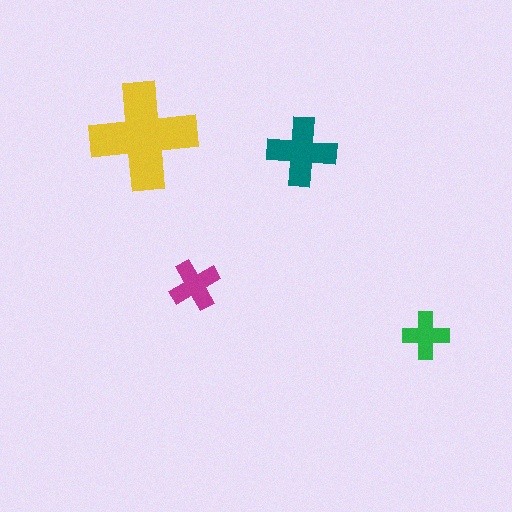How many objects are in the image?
There are 4 objects in the image.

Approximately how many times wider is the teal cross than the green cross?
About 1.5 times wider.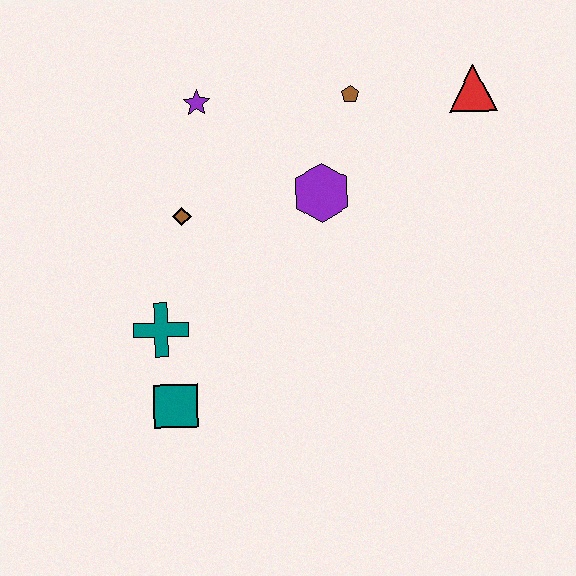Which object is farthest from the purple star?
The teal square is farthest from the purple star.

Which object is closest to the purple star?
The brown diamond is closest to the purple star.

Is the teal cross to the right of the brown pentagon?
No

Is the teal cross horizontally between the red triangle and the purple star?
No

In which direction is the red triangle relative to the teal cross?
The red triangle is to the right of the teal cross.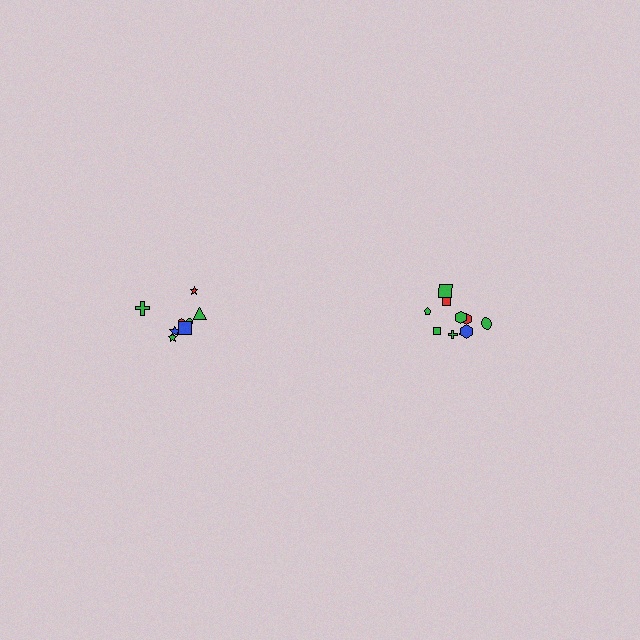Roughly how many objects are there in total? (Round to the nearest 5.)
Roughly 20 objects in total.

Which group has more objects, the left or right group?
The right group.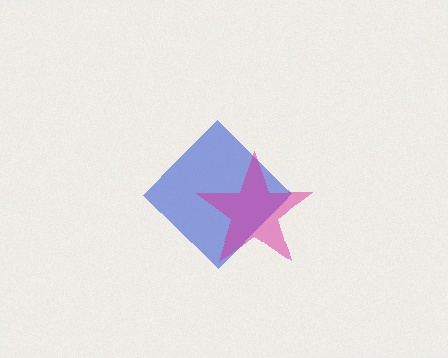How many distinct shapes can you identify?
There are 2 distinct shapes: a blue diamond, a magenta star.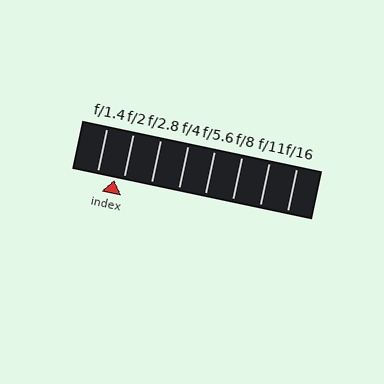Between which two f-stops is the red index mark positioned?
The index mark is between f/1.4 and f/2.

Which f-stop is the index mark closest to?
The index mark is closest to f/2.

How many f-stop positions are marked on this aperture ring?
There are 8 f-stop positions marked.